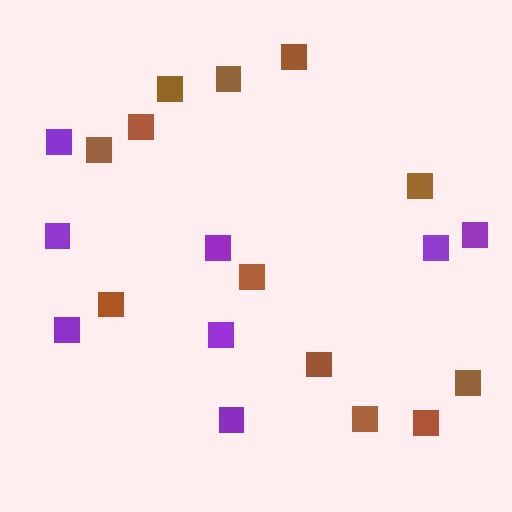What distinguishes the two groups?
There are 2 groups: one group of purple squares (8) and one group of brown squares (12).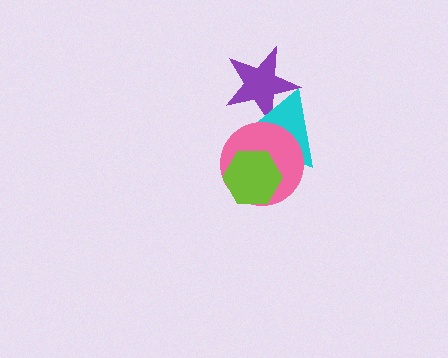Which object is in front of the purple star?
The cyan triangle is in front of the purple star.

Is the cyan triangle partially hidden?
Yes, it is partially covered by another shape.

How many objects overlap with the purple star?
1 object overlaps with the purple star.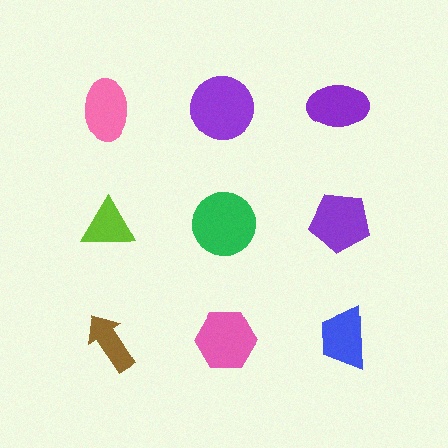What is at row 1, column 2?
A purple circle.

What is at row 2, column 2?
A green circle.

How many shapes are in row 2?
3 shapes.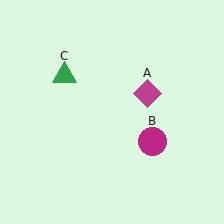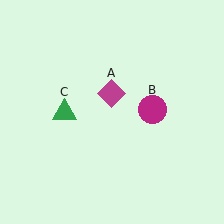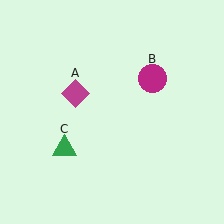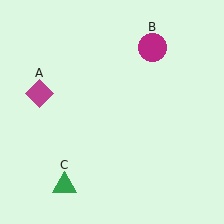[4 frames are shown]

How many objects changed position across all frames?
3 objects changed position: magenta diamond (object A), magenta circle (object B), green triangle (object C).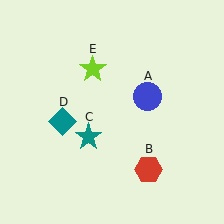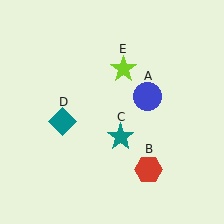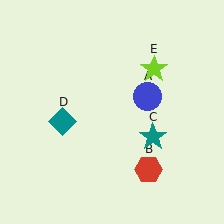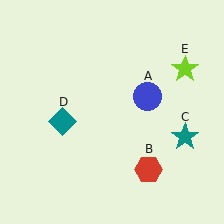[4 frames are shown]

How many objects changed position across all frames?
2 objects changed position: teal star (object C), lime star (object E).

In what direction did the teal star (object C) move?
The teal star (object C) moved right.